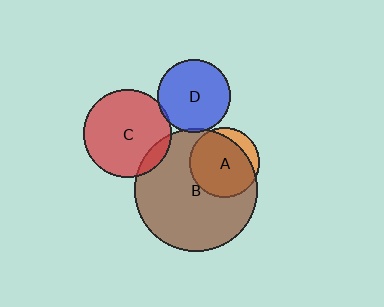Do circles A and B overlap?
Yes.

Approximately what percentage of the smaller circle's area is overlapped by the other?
Approximately 85%.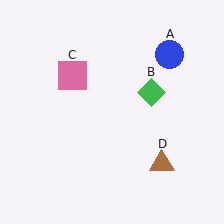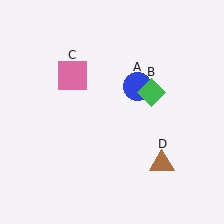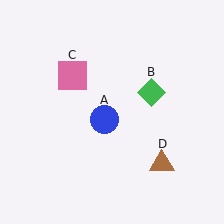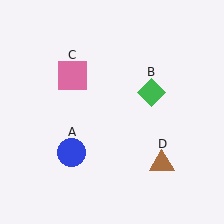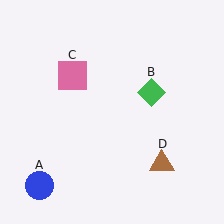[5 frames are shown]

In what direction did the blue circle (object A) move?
The blue circle (object A) moved down and to the left.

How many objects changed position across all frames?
1 object changed position: blue circle (object A).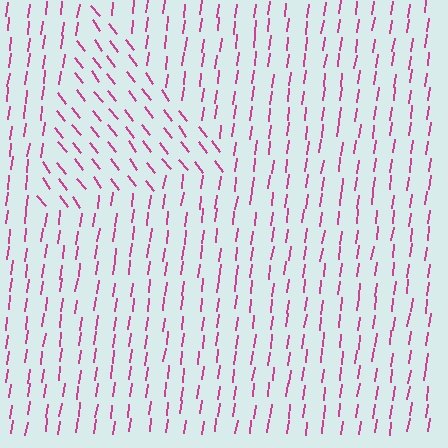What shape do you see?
I see a triangle.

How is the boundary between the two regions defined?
The boundary is defined purely by a change in line orientation (approximately 45 degrees difference). All lines are the same color and thickness.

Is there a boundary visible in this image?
Yes, there is a texture boundary formed by a change in line orientation.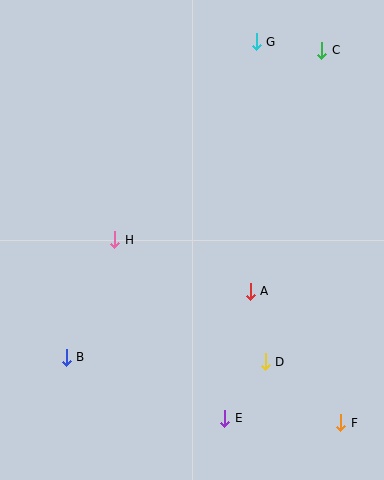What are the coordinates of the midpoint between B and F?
The midpoint between B and F is at (203, 390).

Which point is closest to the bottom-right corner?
Point F is closest to the bottom-right corner.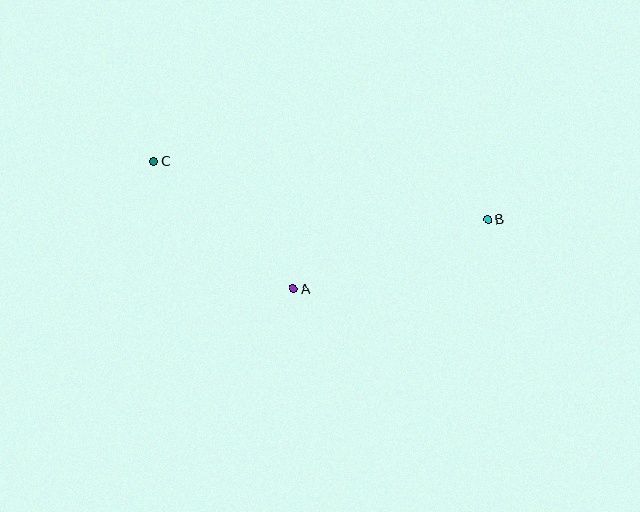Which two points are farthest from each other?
Points B and C are farthest from each other.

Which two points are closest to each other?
Points A and C are closest to each other.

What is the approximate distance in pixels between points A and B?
The distance between A and B is approximately 206 pixels.